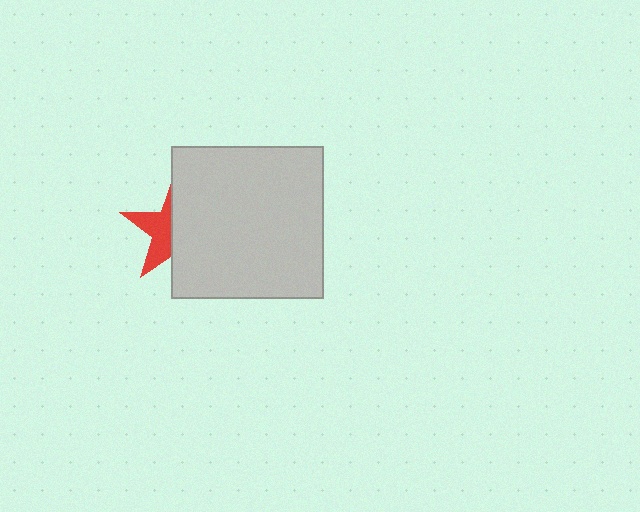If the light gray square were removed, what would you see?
You would see the complete red star.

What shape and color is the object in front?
The object in front is a light gray square.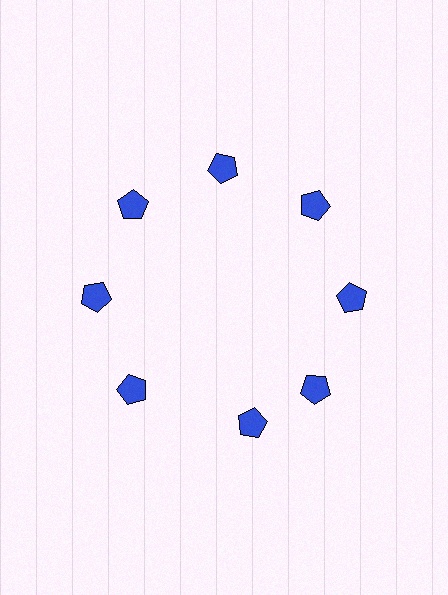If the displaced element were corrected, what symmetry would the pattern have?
It would have 8-fold rotational symmetry — the pattern would map onto itself every 45 degrees.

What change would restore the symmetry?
The symmetry would be restored by rotating it back into even spacing with its neighbors so that all 8 pentagons sit at equal angles and equal distance from the center.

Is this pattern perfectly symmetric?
No. The 8 blue pentagons are arranged in a ring, but one element near the 6 o'clock position is rotated out of alignment along the ring, breaking the 8-fold rotational symmetry.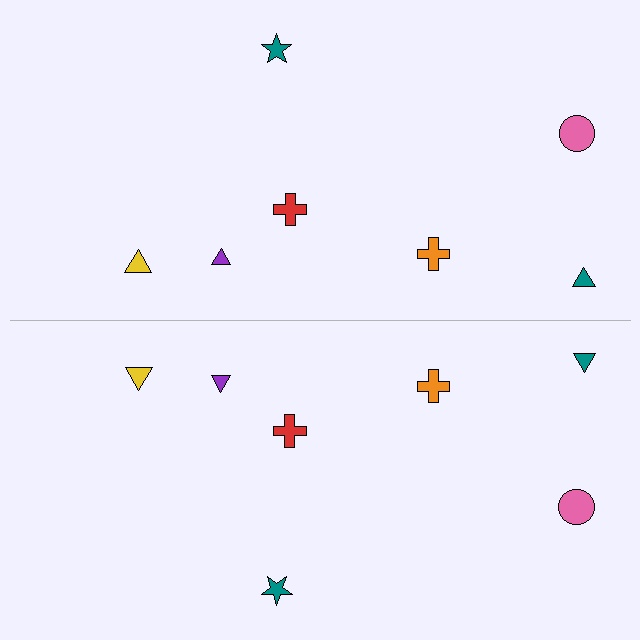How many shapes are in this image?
There are 14 shapes in this image.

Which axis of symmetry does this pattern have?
The pattern has a horizontal axis of symmetry running through the center of the image.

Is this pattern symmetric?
Yes, this pattern has bilateral (reflection) symmetry.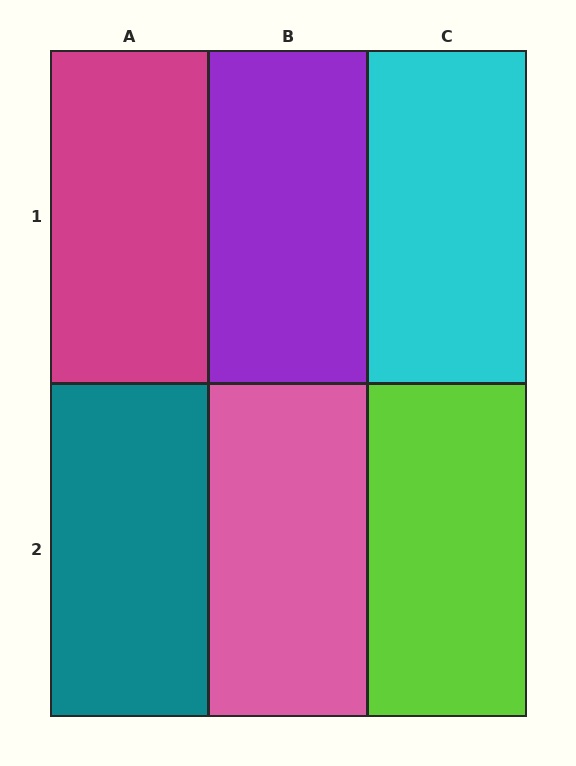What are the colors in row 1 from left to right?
Magenta, purple, cyan.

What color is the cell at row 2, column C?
Lime.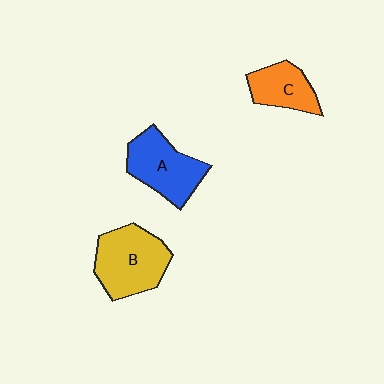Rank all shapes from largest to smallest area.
From largest to smallest: B (yellow), A (blue), C (orange).